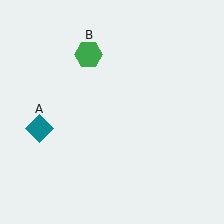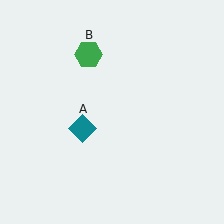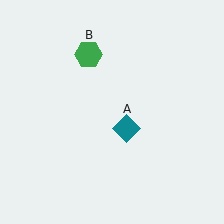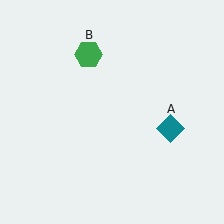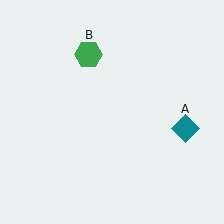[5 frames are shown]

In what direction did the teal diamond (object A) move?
The teal diamond (object A) moved right.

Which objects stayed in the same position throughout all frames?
Green hexagon (object B) remained stationary.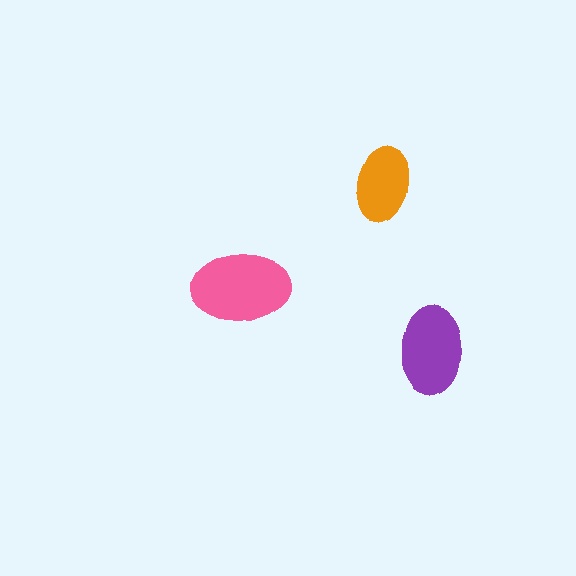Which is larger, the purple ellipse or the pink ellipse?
The pink one.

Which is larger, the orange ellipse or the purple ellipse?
The purple one.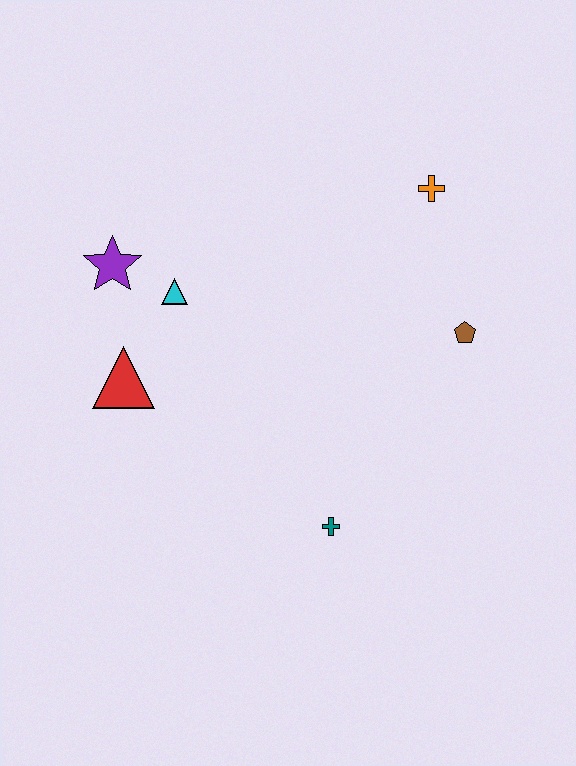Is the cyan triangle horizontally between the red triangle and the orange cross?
Yes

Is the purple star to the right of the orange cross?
No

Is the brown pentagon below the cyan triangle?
Yes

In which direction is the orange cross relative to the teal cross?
The orange cross is above the teal cross.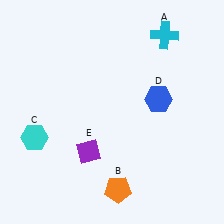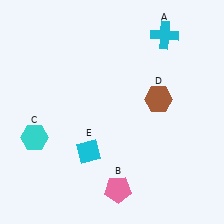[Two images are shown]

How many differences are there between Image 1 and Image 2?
There are 3 differences between the two images.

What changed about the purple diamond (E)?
In Image 1, E is purple. In Image 2, it changed to cyan.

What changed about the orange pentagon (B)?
In Image 1, B is orange. In Image 2, it changed to pink.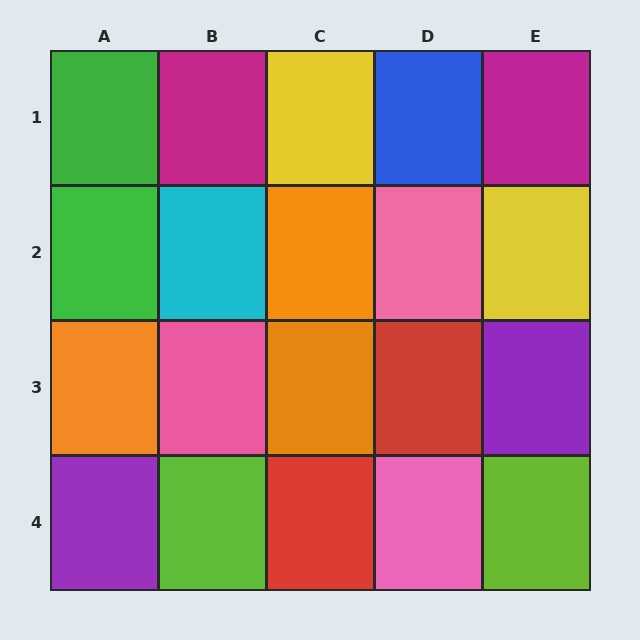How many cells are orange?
3 cells are orange.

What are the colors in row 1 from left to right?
Green, magenta, yellow, blue, magenta.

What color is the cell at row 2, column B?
Cyan.